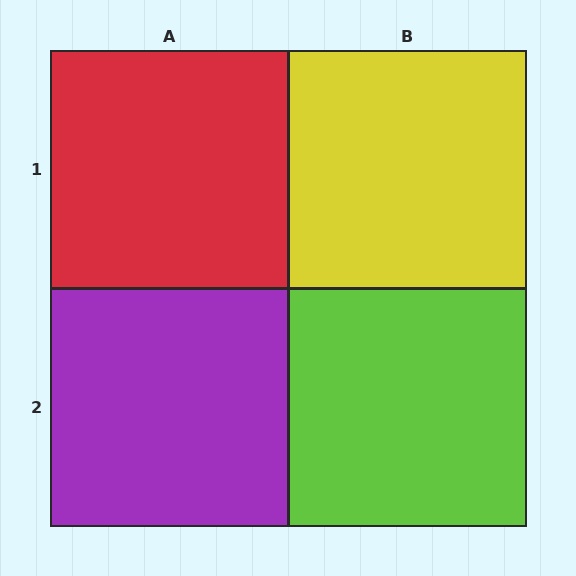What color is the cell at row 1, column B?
Yellow.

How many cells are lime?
1 cell is lime.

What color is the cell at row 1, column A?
Red.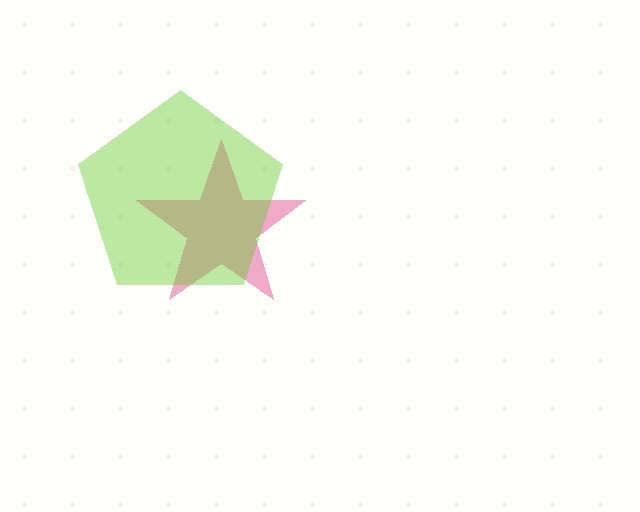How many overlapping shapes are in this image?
There are 2 overlapping shapes in the image.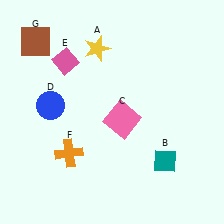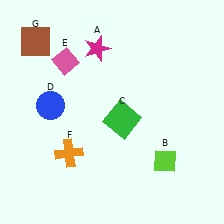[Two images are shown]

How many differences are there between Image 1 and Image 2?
There are 3 differences between the two images.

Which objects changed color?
A changed from yellow to magenta. B changed from teal to lime. C changed from pink to green.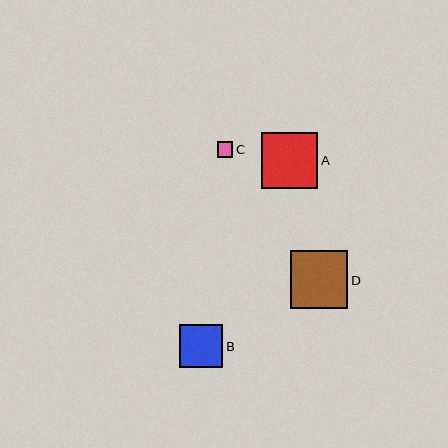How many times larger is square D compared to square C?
Square D is approximately 3.7 times the size of square C.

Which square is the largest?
Square D is the largest with a size of approximately 57 pixels.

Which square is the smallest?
Square C is the smallest with a size of approximately 15 pixels.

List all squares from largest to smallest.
From largest to smallest: D, A, B, C.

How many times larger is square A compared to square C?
Square A is approximately 3.6 times the size of square C.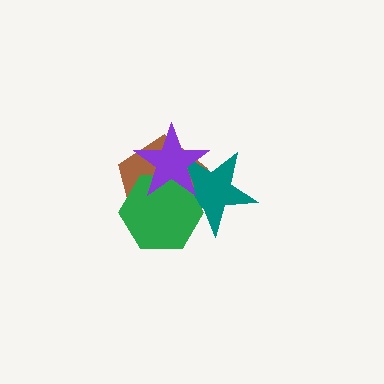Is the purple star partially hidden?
No, no other shape covers it.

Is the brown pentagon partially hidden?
Yes, it is partially covered by another shape.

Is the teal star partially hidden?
Yes, it is partially covered by another shape.